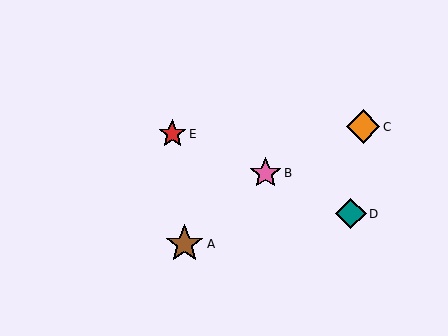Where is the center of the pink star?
The center of the pink star is at (265, 173).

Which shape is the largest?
The brown star (labeled A) is the largest.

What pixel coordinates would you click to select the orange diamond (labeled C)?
Click at (363, 127) to select the orange diamond C.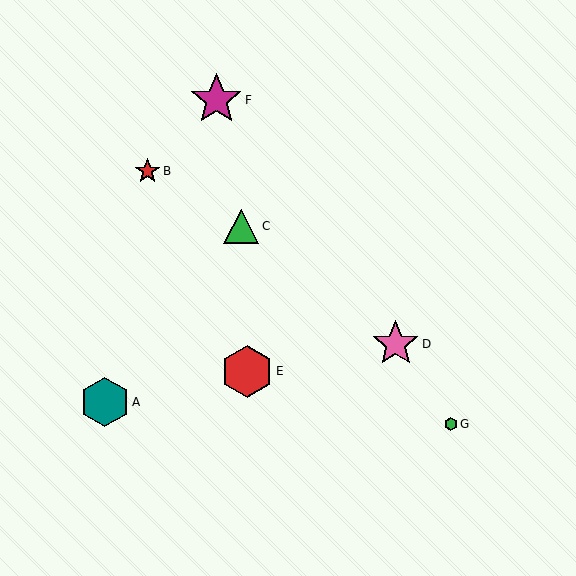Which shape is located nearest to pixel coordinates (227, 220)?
The green triangle (labeled C) at (241, 226) is nearest to that location.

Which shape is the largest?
The red hexagon (labeled E) is the largest.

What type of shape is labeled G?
Shape G is a green hexagon.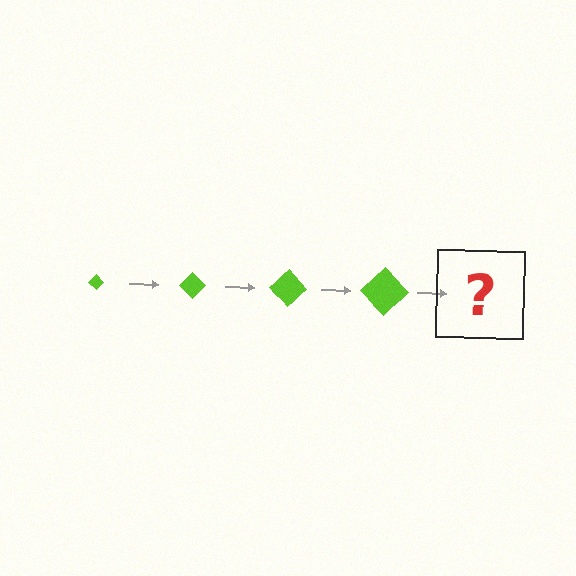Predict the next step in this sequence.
The next step is a lime diamond, larger than the previous one.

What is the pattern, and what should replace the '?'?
The pattern is that the diamond gets progressively larger each step. The '?' should be a lime diamond, larger than the previous one.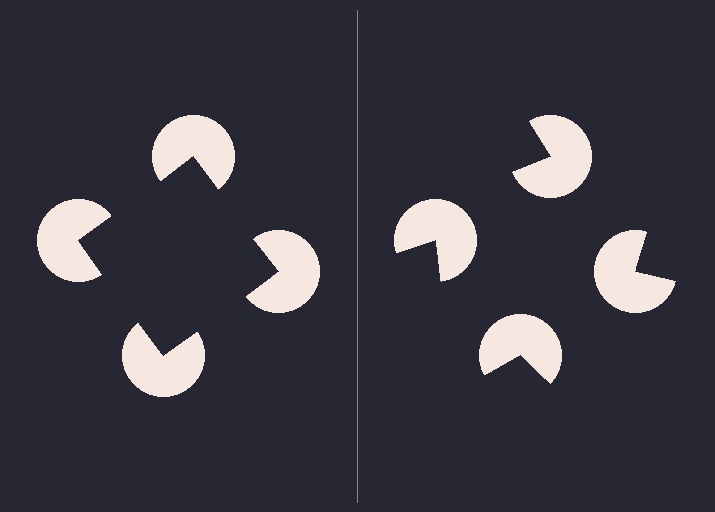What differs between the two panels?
The pac-man discs are positioned identically on both sides; only the wedge orientations differ. On the left they align to a square; on the right they are misaligned.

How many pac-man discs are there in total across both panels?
8 — 4 on each side.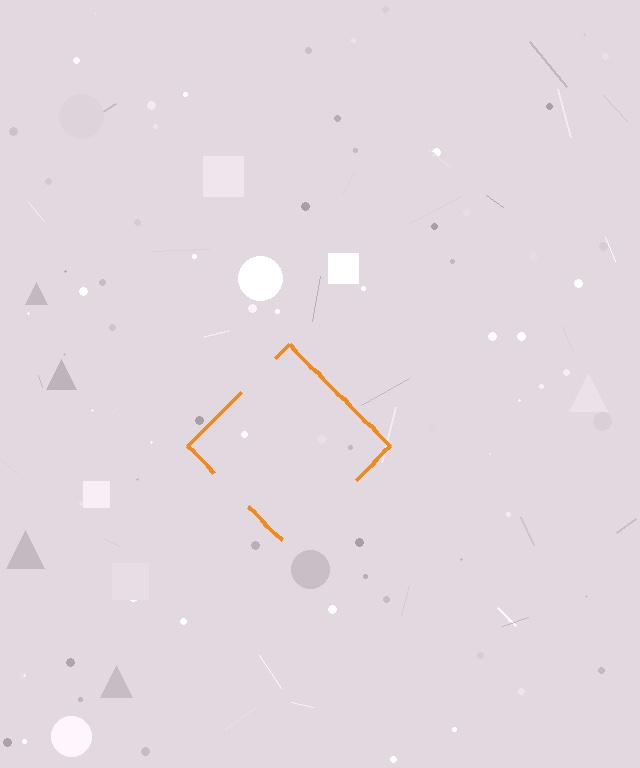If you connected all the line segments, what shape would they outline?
They would outline a diamond.